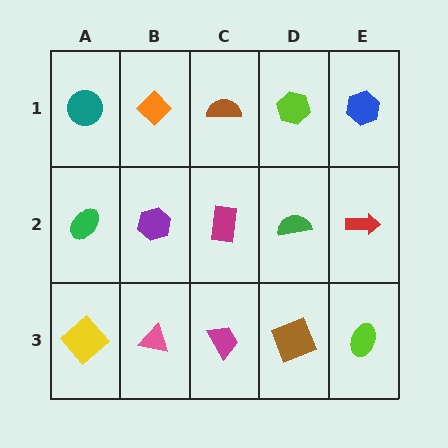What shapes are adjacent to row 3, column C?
A magenta rectangle (row 2, column C), a pink triangle (row 3, column B), a brown square (row 3, column D).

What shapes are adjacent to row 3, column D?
A green semicircle (row 2, column D), a magenta trapezoid (row 3, column C), a lime ellipse (row 3, column E).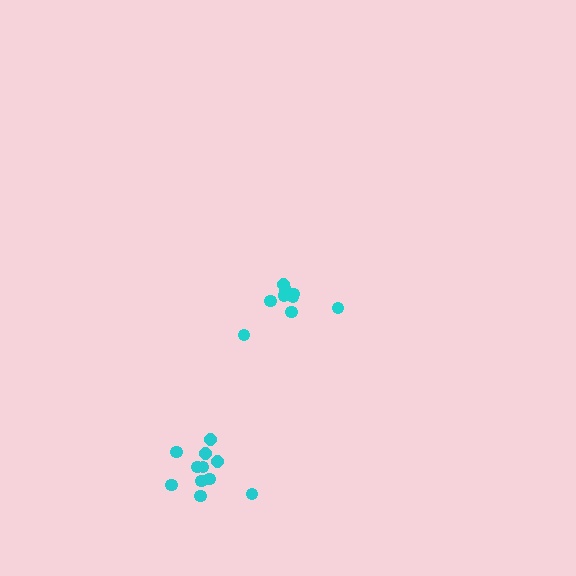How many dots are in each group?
Group 1: 9 dots, Group 2: 11 dots (20 total).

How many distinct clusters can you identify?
There are 2 distinct clusters.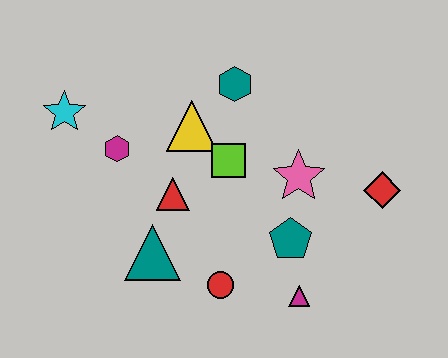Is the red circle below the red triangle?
Yes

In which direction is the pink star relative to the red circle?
The pink star is above the red circle.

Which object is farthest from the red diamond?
The cyan star is farthest from the red diamond.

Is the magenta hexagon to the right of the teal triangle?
No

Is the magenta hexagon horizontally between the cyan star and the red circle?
Yes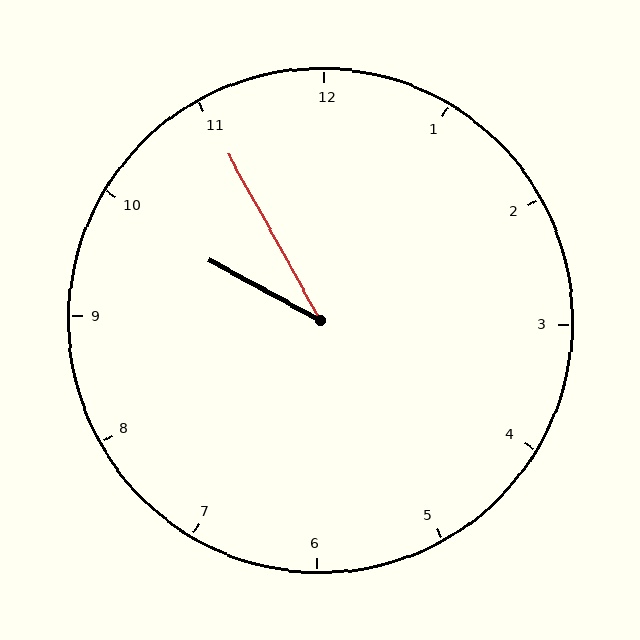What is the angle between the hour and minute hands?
Approximately 32 degrees.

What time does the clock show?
9:55.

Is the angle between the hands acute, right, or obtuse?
It is acute.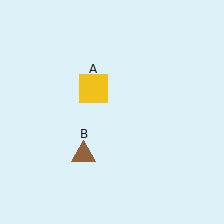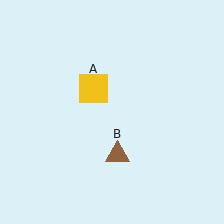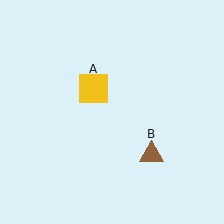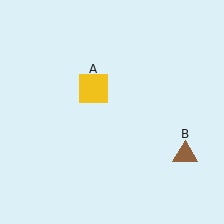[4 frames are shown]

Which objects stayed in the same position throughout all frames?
Yellow square (object A) remained stationary.